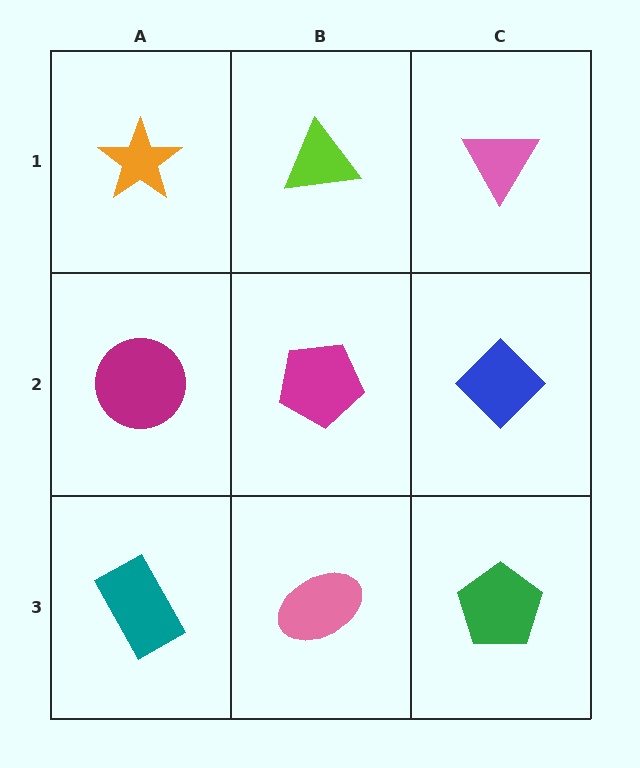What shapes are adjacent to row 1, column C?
A blue diamond (row 2, column C), a lime triangle (row 1, column B).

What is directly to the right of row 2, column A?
A magenta pentagon.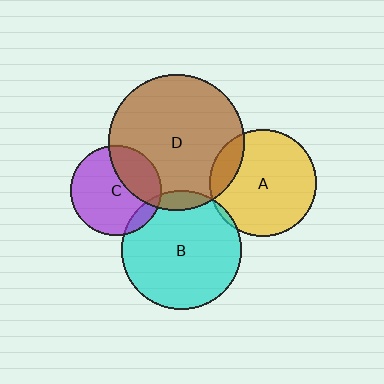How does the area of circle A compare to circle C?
Approximately 1.4 times.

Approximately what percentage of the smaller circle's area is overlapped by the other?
Approximately 10%.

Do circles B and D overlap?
Yes.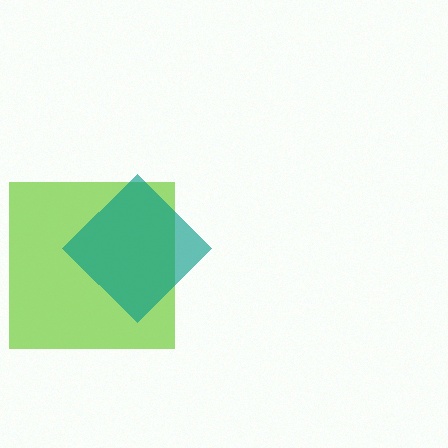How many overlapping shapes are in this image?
There are 2 overlapping shapes in the image.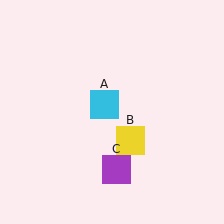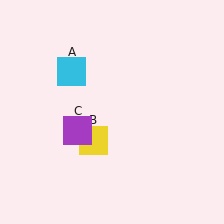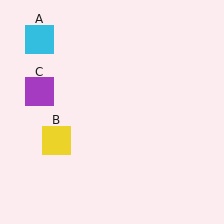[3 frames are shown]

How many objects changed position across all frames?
3 objects changed position: cyan square (object A), yellow square (object B), purple square (object C).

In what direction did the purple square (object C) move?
The purple square (object C) moved up and to the left.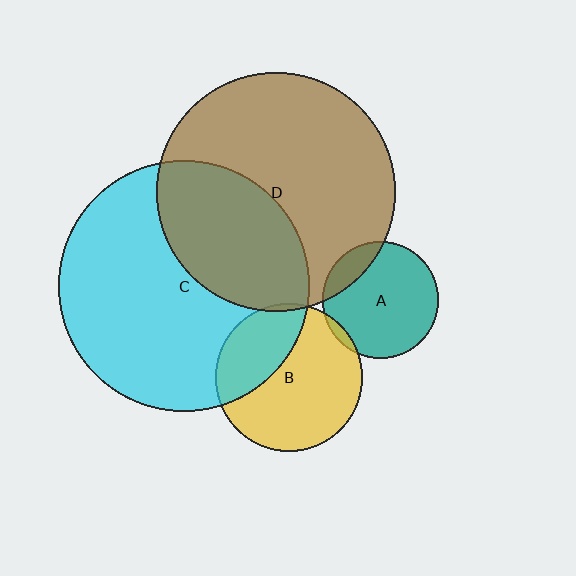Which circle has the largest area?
Circle C (cyan).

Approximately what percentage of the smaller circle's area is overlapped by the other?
Approximately 5%.